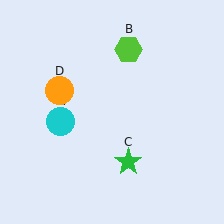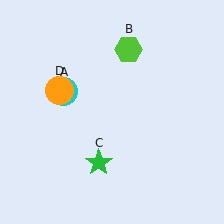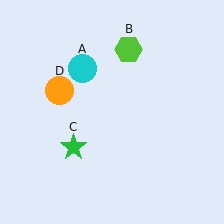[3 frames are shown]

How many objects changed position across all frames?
2 objects changed position: cyan circle (object A), green star (object C).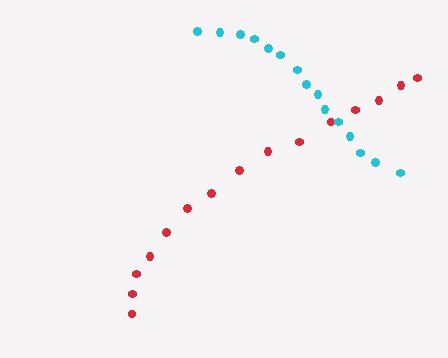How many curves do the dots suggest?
There are 2 distinct paths.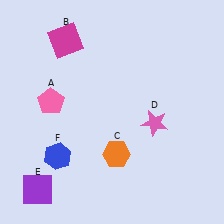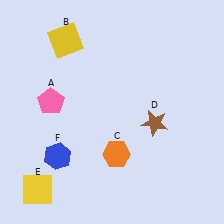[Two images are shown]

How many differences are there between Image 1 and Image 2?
There are 3 differences between the two images.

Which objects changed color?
B changed from magenta to yellow. D changed from pink to brown. E changed from purple to yellow.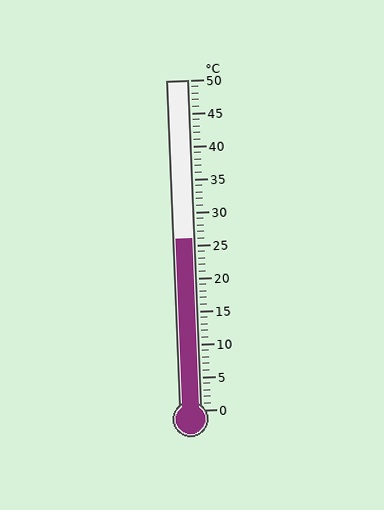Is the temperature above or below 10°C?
The temperature is above 10°C.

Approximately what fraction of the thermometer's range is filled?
The thermometer is filled to approximately 50% of its range.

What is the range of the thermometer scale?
The thermometer scale ranges from 0°C to 50°C.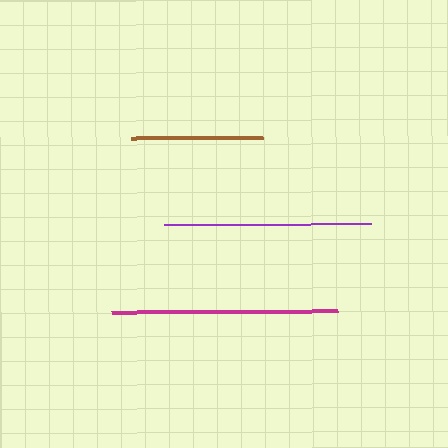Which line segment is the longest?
The magenta line is the longest at approximately 226 pixels.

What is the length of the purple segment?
The purple segment is approximately 207 pixels long.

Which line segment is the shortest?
The brown line is the shortest at approximately 132 pixels.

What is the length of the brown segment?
The brown segment is approximately 132 pixels long.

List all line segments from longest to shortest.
From longest to shortest: magenta, purple, brown.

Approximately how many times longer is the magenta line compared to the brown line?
The magenta line is approximately 1.7 times the length of the brown line.